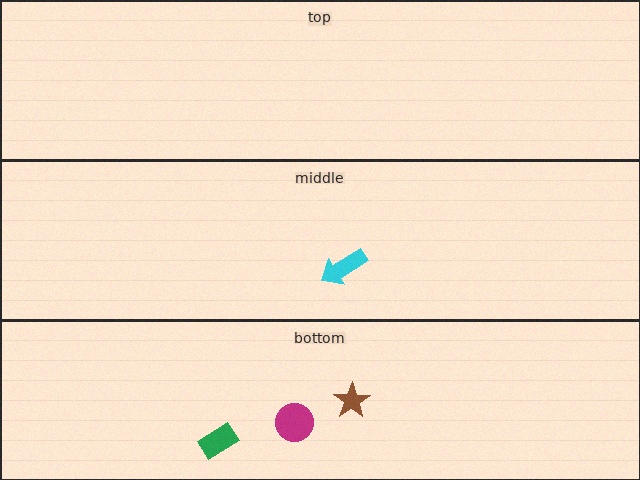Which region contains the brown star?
The bottom region.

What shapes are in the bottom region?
The brown star, the green rectangle, the magenta circle.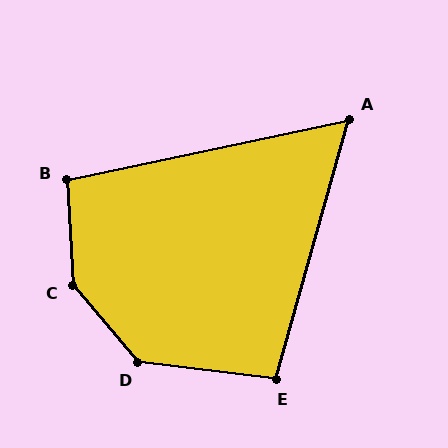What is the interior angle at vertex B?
Approximately 99 degrees (obtuse).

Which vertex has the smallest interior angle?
A, at approximately 62 degrees.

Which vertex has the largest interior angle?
C, at approximately 143 degrees.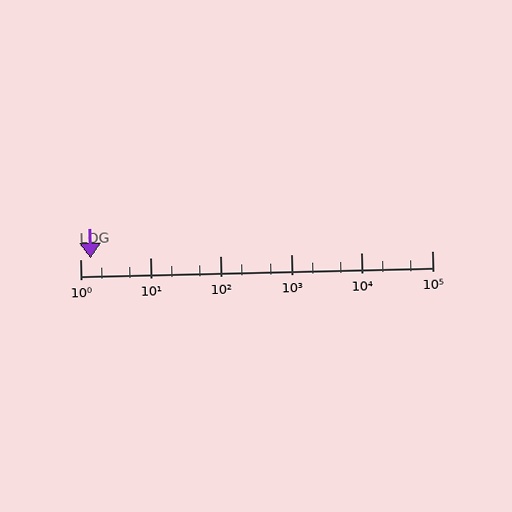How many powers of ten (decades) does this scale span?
The scale spans 5 decades, from 1 to 100000.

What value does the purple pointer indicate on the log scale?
The pointer indicates approximately 1.4.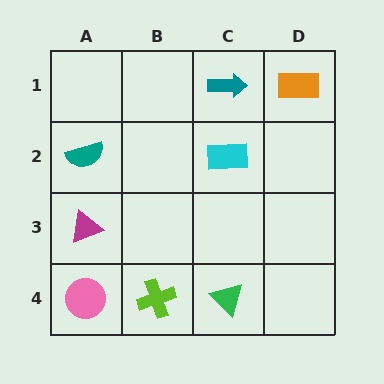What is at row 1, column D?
An orange rectangle.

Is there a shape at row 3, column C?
No, that cell is empty.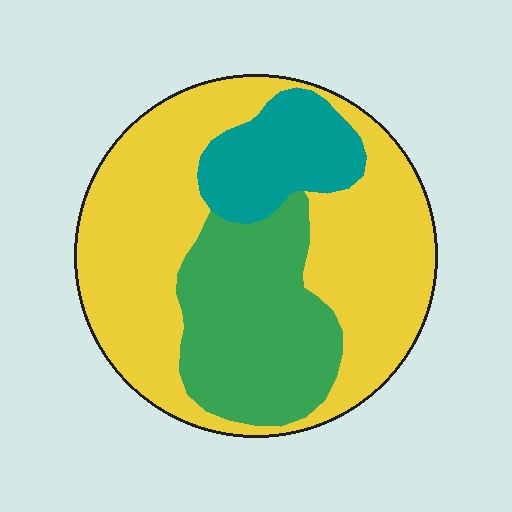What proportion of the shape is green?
Green covers about 25% of the shape.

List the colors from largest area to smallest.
From largest to smallest: yellow, green, teal.